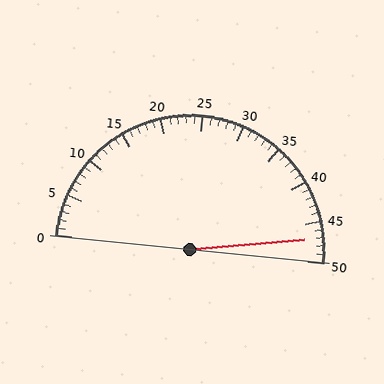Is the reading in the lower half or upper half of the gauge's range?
The reading is in the upper half of the range (0 to 50).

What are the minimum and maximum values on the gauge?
The gauge ranges from 0 to 50.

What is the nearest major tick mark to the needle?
The nearest major tick mark is 45.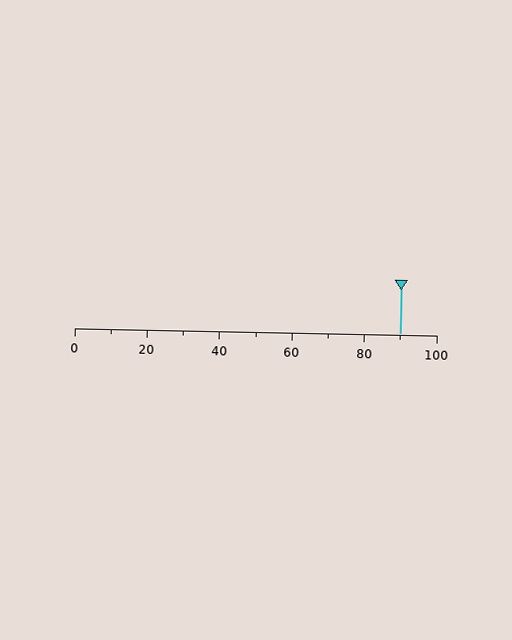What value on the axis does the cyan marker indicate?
The marker indicates approximately 90.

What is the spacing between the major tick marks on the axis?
The major ticks are spaced 20 apart.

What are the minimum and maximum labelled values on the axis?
The axis runs from 0 to 100.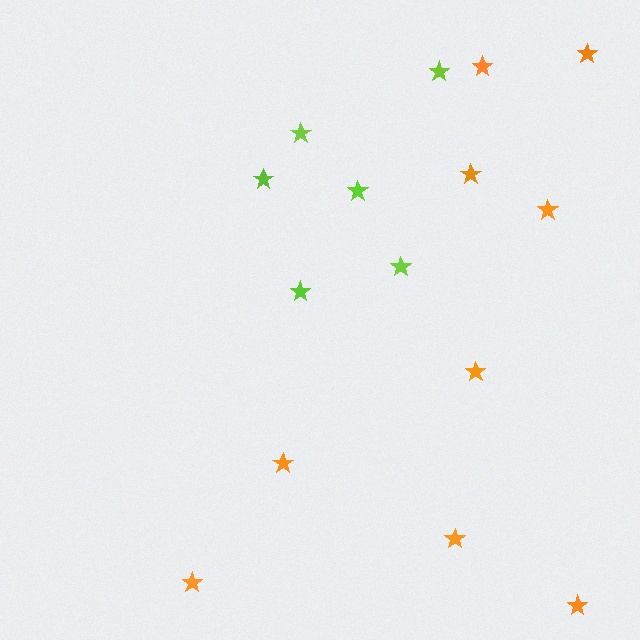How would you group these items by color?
There are 2 groups: one group of lime stars (6) and one group of orange stars (9).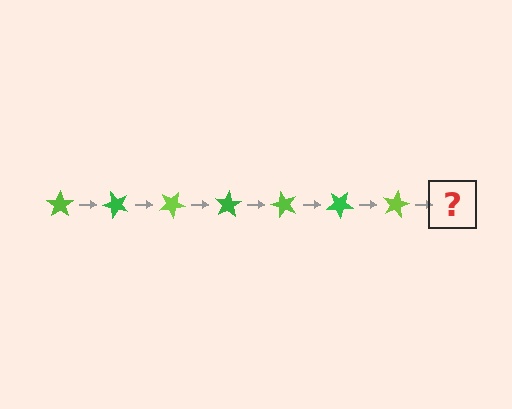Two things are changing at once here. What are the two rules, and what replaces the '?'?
The two rules are that it rotates 50 degrees each step and the color cycles through lime and green. The '?' should be a green star, rotated 350 degrees from the start.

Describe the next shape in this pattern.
It should be a green star, rotated 350 degrees from the start.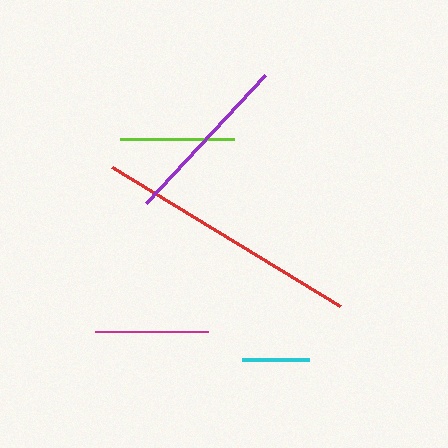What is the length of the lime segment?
The lime segment is approximately 114 pixels long.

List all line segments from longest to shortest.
From longest to shortest: red, purple, lime, magenta, cyan.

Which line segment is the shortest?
The cyan line is the shortest at approximately 67 pixels.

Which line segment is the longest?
The red line is the longest at approximately 267 pixels.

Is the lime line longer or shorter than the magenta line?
The lime line is longer than the magenta line.